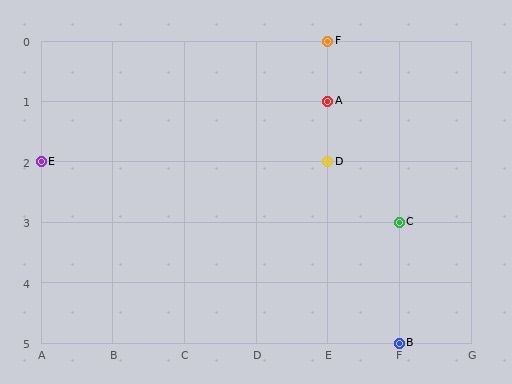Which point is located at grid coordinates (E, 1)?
Point A is at (E, 1).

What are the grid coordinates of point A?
Point A is at grid coordinates (E, 1).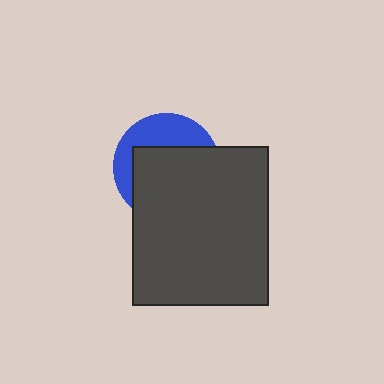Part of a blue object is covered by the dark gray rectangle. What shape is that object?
It is a circle.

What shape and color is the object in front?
The object in front is a dark gray rectangle.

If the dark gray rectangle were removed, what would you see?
You would see the complete blue circle.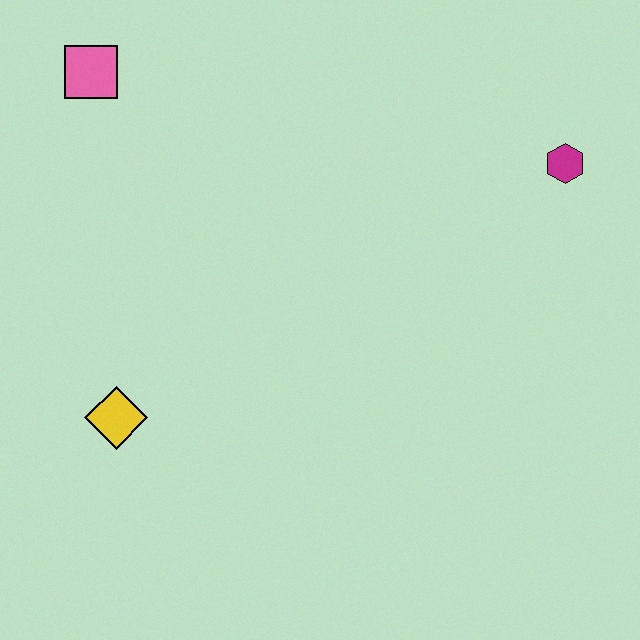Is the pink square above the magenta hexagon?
Yes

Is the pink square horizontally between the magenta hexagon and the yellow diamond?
No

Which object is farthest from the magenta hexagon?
The yellow diamond is farthest from the magenta hexagon.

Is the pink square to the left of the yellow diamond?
Yes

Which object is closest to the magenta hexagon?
The pink square is closest to the magenta hexagon.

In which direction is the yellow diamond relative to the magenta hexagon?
The yellow diamond is to the left of the magenta hexagon.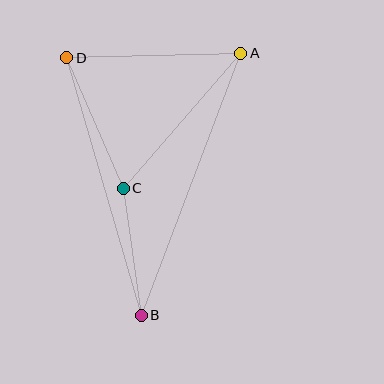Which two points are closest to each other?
Points B and C are closest to each other.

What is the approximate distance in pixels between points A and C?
The distance between A and C is approximately 179 pixels.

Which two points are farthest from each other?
Points A and B are farthest from each other.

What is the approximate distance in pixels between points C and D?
The distance between C and D is approximately 142 pixels.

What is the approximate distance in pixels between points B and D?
The distance between B and D is approximately 268 pixels.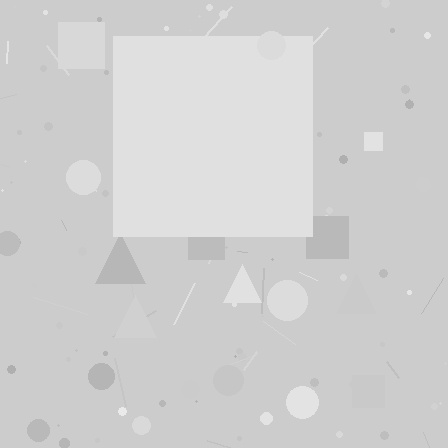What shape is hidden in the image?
A square is hidden in the image.